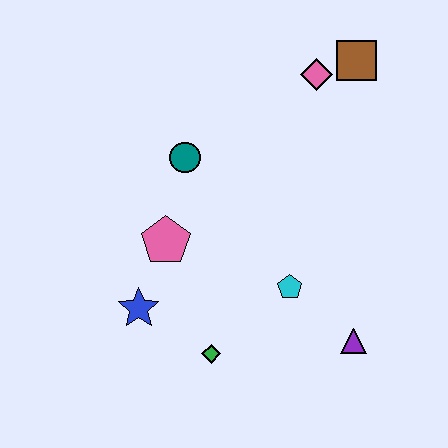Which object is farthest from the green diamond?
The brown square is farthest from the green diamond.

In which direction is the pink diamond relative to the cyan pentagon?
The pink diamond is above the cyan pentagon.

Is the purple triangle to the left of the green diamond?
No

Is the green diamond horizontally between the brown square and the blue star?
Yes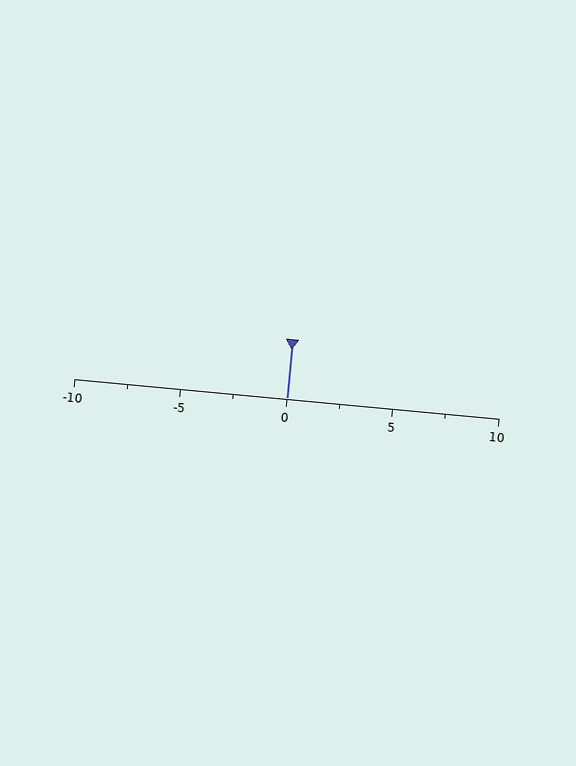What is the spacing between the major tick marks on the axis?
The major ticks are spaced 5 apart.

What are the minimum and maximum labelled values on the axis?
The axis runs from -10 to 10.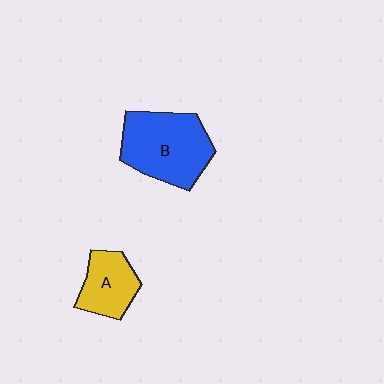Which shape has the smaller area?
Shape A (yellow).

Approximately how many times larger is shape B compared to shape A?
Approximately 1.8 times.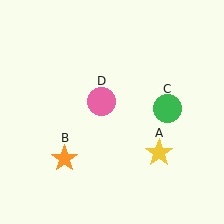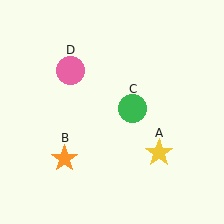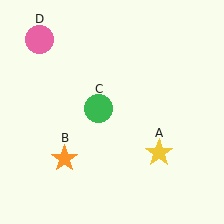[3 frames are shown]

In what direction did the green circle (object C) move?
The green circle (object C) moved left.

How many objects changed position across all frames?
2 objects changed position: green circle (object C), pink circle (object D).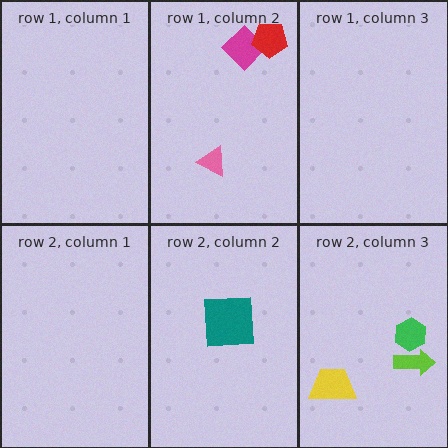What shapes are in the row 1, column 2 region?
The pink triangle, the magenta diamond, the red pentagon.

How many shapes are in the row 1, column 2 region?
3.